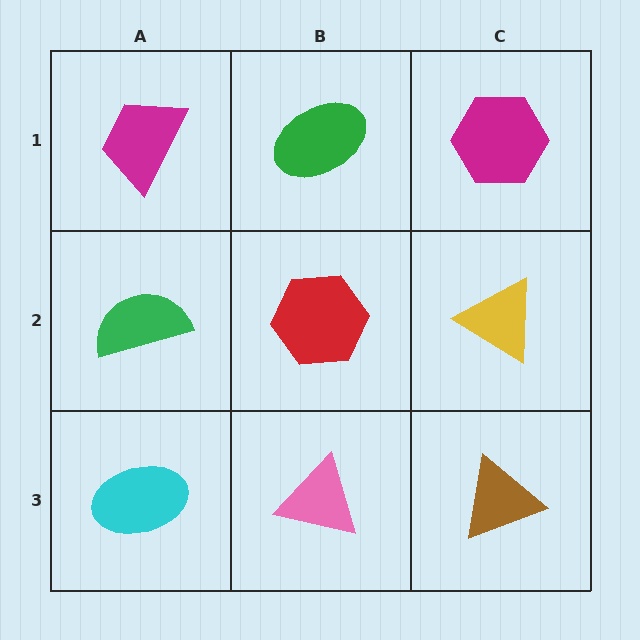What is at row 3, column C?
A brown triangle.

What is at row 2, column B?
A red hexagon.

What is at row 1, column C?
A magenta hexagon.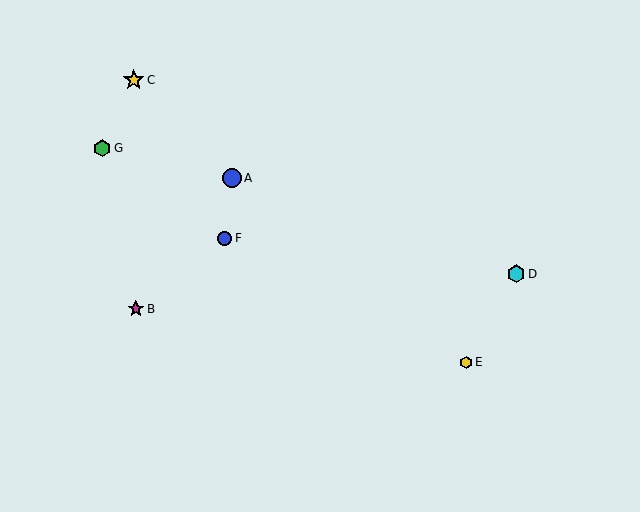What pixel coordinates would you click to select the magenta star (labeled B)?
Click at (136, 309) to select the magenta star B.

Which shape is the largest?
The yellow star (labeled C) is the largest.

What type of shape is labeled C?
Shape C is a yellow star.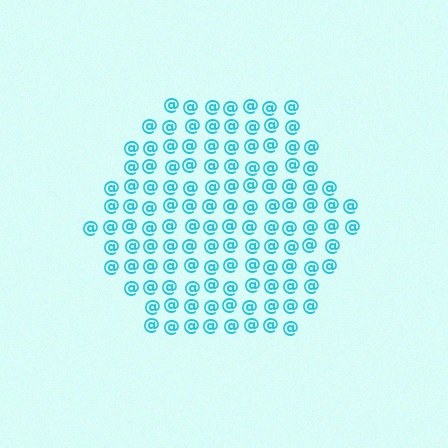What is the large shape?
The large shape is a hexagon.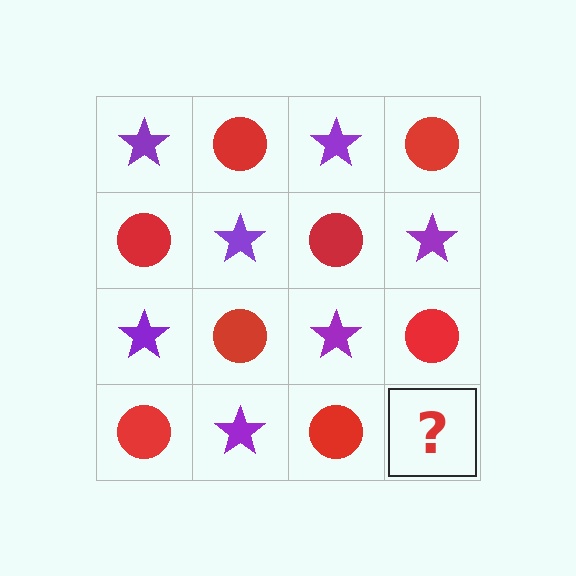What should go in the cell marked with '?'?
The missing cell should contain a purple star.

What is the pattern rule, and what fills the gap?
The rule is that it alternates purple star and red circle in a checkerboard pattern. The gap should be filled with a purple star.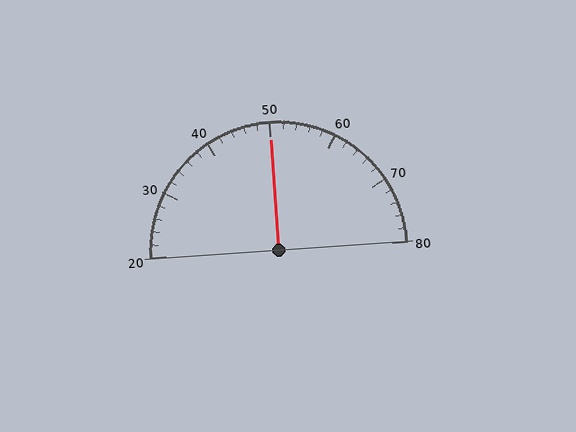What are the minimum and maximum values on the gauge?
The gauge ranges from 20 to 80.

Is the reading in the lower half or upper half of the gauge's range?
The reading is in the upper half of the range (20 to 80).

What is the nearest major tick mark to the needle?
The nearest major tick mark is 50.